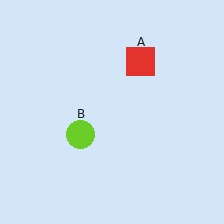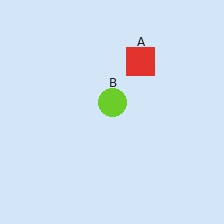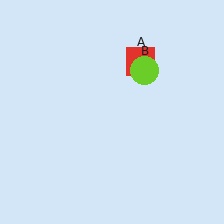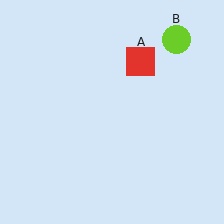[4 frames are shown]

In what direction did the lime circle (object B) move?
The lime circle (object B) moved up and to the right.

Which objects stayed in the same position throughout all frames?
Red square (object A) remained stationary.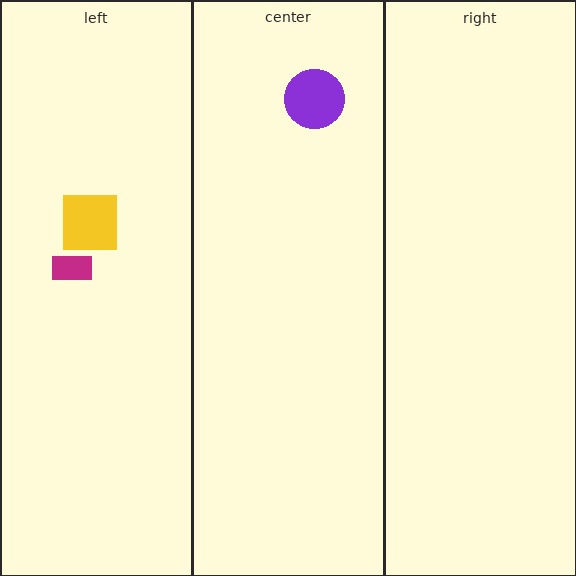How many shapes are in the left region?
2.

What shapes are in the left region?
The magenta rectangle, the yellow square.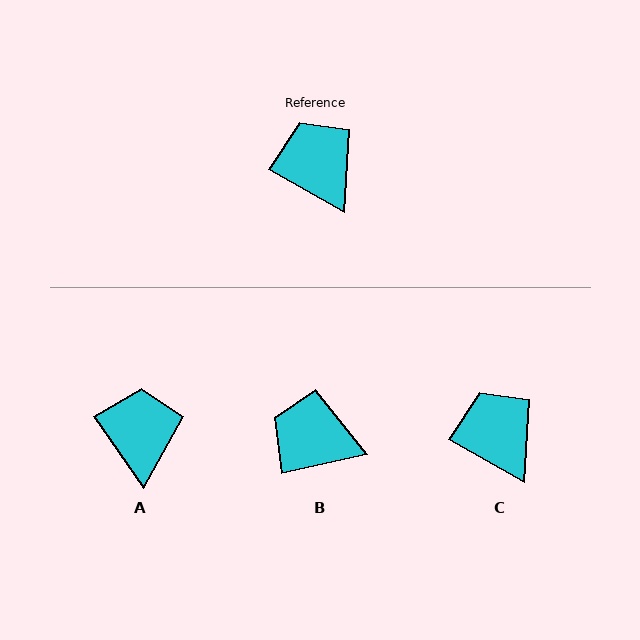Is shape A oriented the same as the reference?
No, it is off by about 26 degrees.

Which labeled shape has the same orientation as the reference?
C.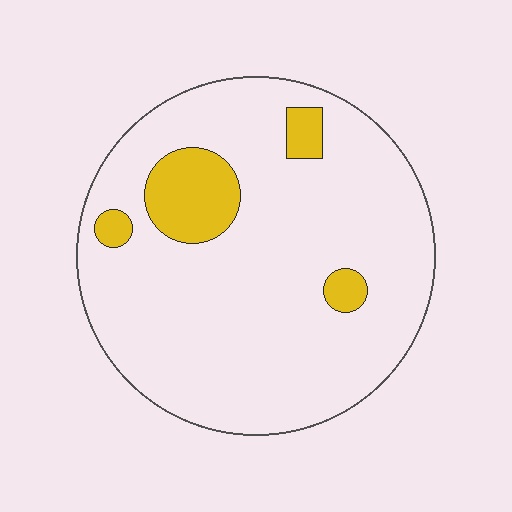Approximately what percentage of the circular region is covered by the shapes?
Approximately 10%.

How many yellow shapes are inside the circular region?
4.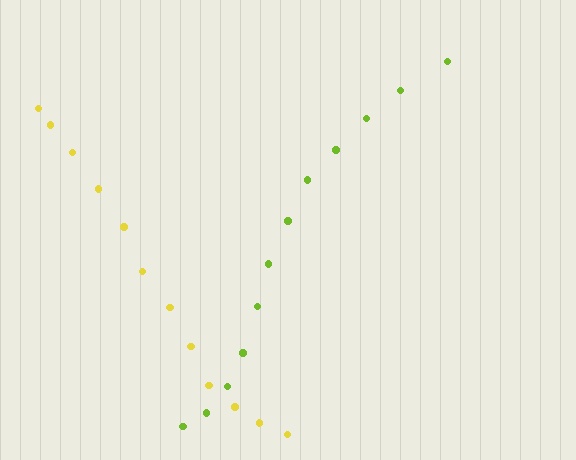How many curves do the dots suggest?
There are 2 distinct paths.